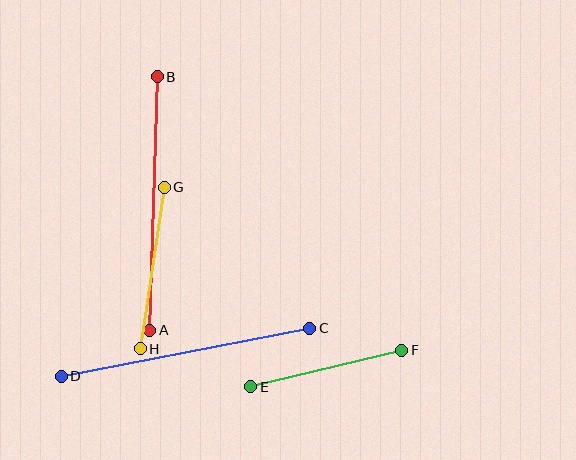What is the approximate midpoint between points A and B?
The midpoint is at approximately (153, 204) pixels.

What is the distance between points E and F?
The distance is approximately 155 pixels.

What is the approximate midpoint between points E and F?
The midpoint is at approximately (326, 369) pixels.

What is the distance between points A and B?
The distance is approximately 254 pixels.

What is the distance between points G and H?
The distance is approximately 163 pixels.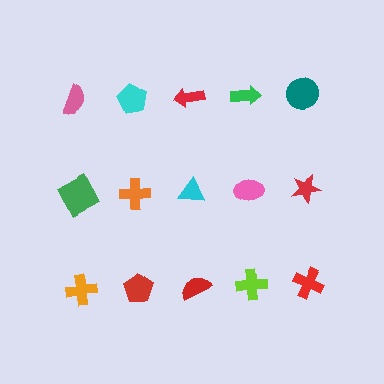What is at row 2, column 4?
A pink ellipse.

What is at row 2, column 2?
An orange cross.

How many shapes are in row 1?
5 shapes.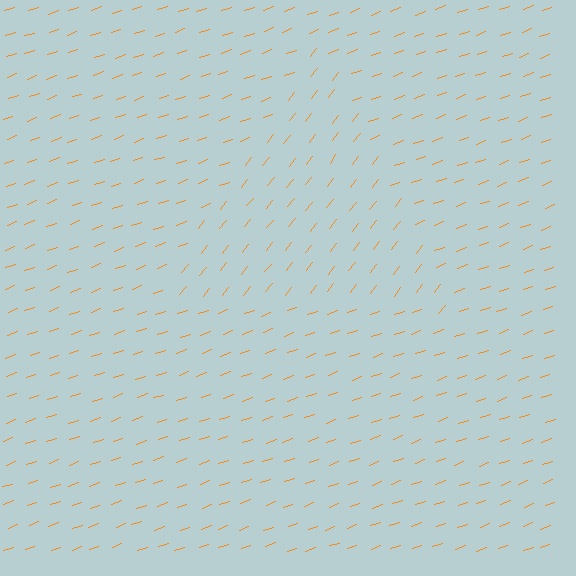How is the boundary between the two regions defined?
The boundary is defined purely by a change in line orientation (approximately 32 degrees difference). All lines are the same color and thickness.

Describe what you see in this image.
The image is filled with small orange line segments. A triangle region in the image has lines oriented differently from the surrounding lines, creating a visible texture boundary.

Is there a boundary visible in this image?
Yes, there is a texture boundary formed by a change in line orientation.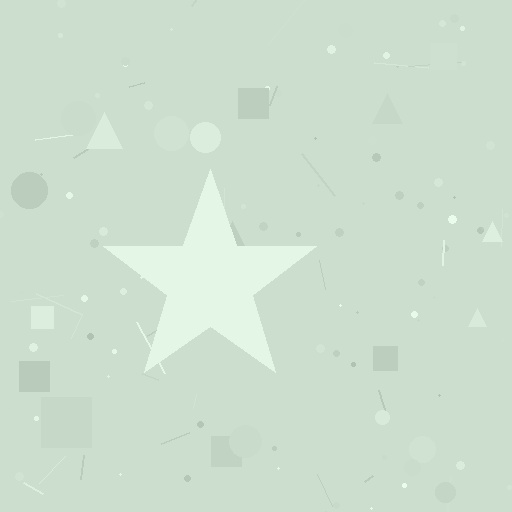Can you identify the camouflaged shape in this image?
The camouflaged shape is a star.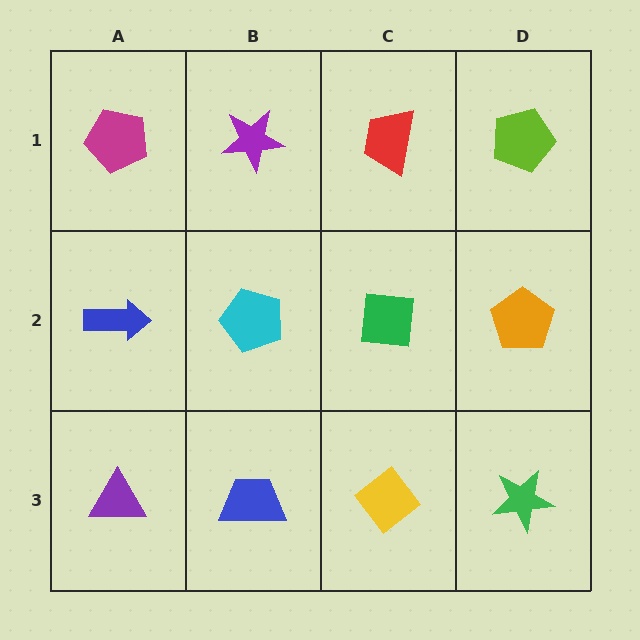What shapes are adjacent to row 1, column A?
A blue arrow (row 2, column A), a purple star (row 1, column B).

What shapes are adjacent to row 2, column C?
A red trapezoid (row 1, column C), a yellow diamond (row 3, column C), a cyan pentagon (row 2, column B), an orange pentagon (row 2, column D).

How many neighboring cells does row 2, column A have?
3.